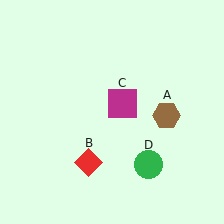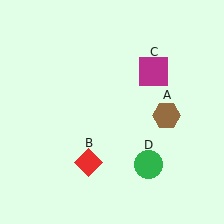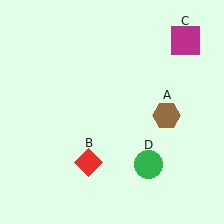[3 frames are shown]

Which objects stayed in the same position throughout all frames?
Brown hexagon (object A) and red diamond (object B) and green circle (object D) remained stationary.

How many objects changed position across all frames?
1 object changed position: magenta square (object C).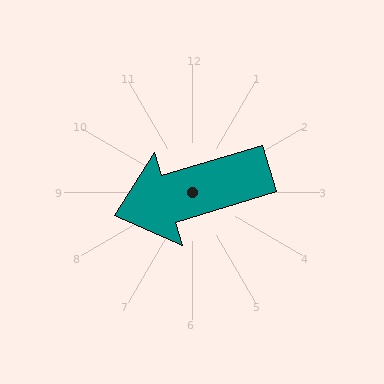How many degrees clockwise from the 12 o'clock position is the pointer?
Approximately 253 degrees.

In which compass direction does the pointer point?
West.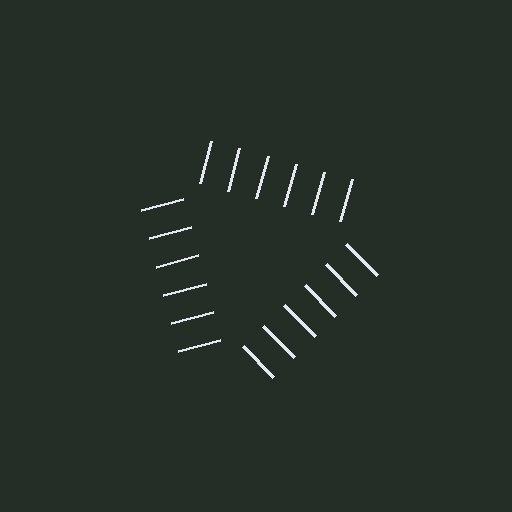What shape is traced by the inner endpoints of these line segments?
An illusory triangle — the line segments terminate on its edges but no continuous stroke is drawn.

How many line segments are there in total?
18 — 6 along each of the 3 edges.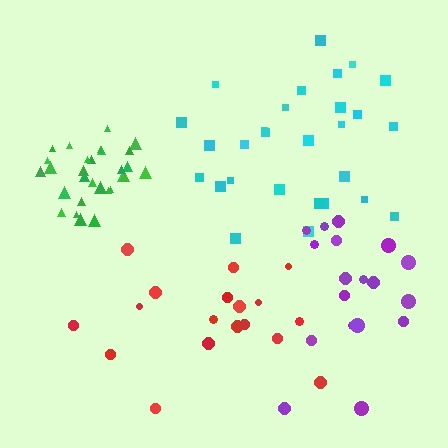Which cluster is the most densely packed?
Green.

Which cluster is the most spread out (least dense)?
Purple.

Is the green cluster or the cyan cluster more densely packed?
Green.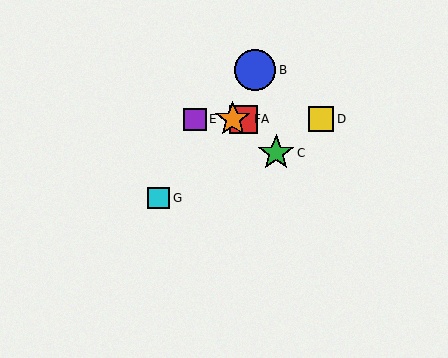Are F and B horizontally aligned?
No, F is at y≈119 and B is at y≈70.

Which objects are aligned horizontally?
Objects A, D, E, F are aligned horizontally.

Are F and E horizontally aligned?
Yes, both are at y≈119.